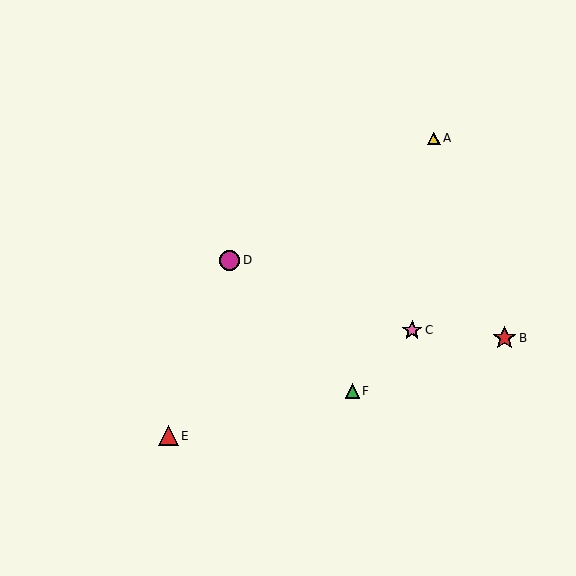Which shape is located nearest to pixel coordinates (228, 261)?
The magenta circle (labeled D) at (230, 260) is nearest to that location.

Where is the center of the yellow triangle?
The center of the yellow triangle is at (434, 138).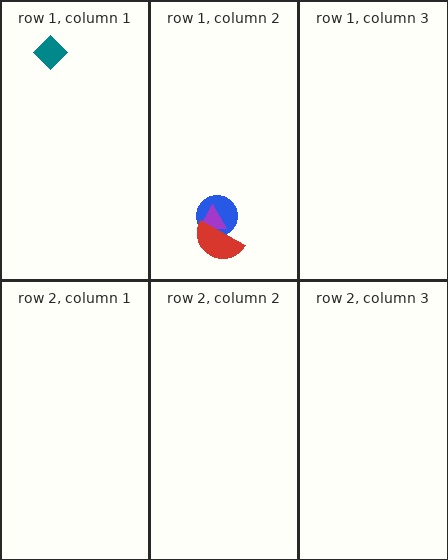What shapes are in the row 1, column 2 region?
The blue circle, the purple triangle, the red semicircle.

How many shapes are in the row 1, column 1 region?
1.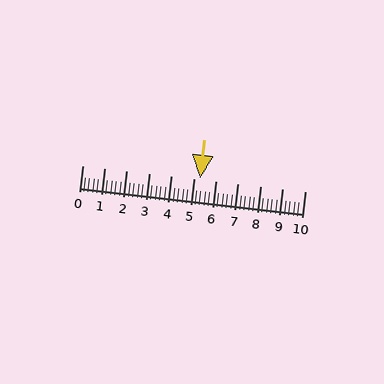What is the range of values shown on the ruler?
The ruler shows values from 0 to 10.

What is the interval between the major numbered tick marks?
The major tick marks are spaced 1 units apart.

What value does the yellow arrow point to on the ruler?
The yellow arrow points to approximately 5.3.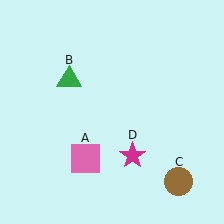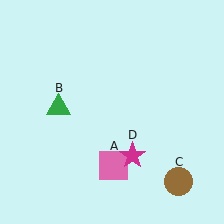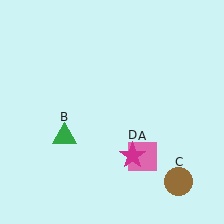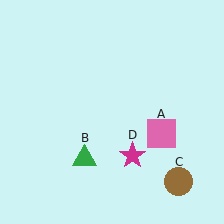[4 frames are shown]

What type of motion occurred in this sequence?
The pink square (object A), green triangle (object B) rotated counterclockwise around the center of the scene.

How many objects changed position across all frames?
2 objects changed position: pink square (object A), green triangle (object B).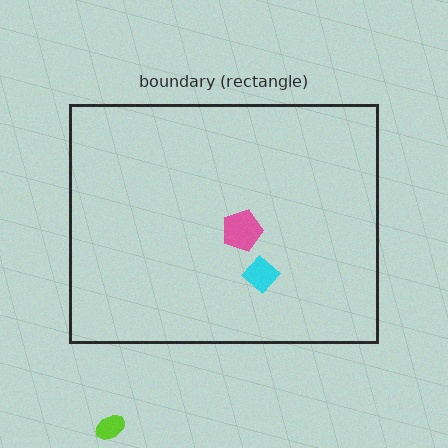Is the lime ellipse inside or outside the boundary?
Outside.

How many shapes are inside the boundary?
2 inside, 1 outside.